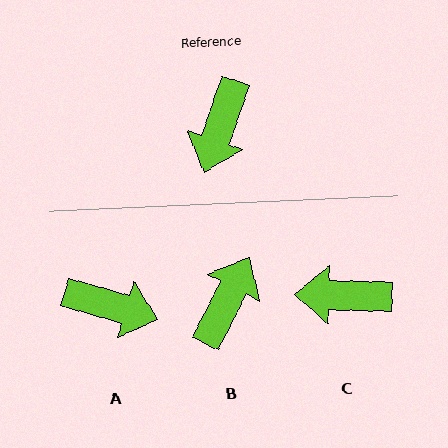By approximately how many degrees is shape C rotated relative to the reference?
Approximately 73 degrees clockwise.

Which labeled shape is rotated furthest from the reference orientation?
B, about 172 degrees away.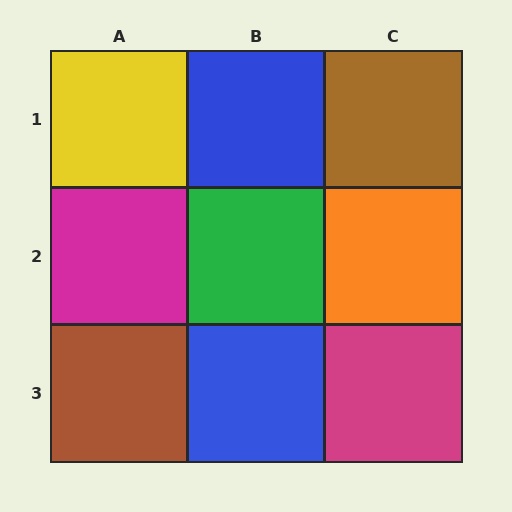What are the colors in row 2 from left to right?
Magenta, green, orange.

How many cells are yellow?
1 cell is yellow.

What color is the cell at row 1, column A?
Yellow.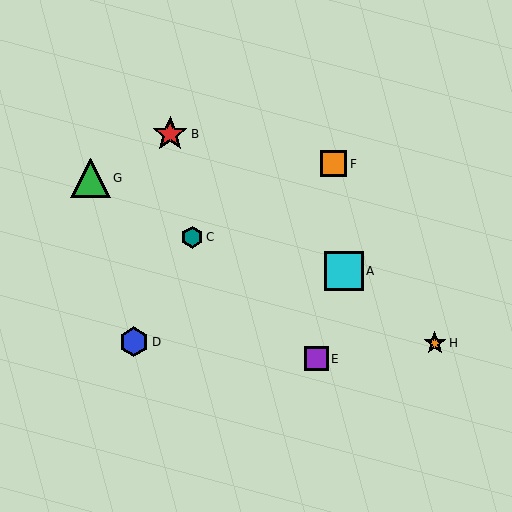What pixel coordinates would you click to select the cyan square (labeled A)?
Click at (344, 271) to select the cyan square A.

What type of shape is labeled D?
Shape D is a blue hexagon.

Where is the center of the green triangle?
The center of the green triangle is at (90, 178).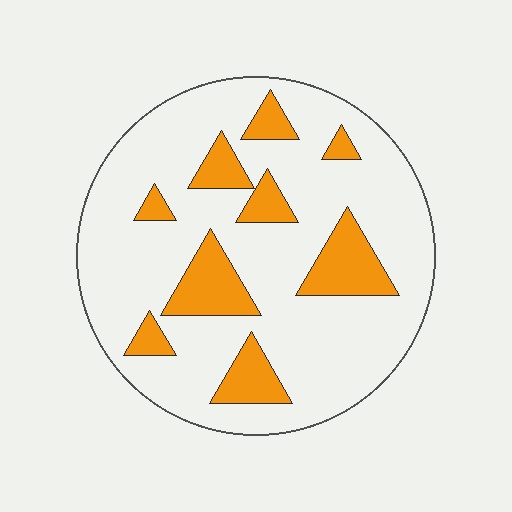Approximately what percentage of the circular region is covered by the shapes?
Approximately 20%.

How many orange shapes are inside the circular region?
9.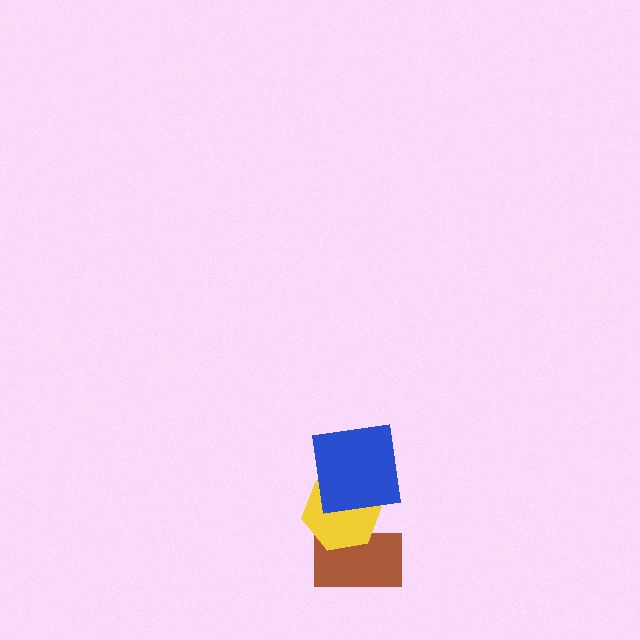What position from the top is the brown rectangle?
The brown rectangle is 3rd from the top.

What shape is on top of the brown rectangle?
The yellow hexagon is on top of the brown rectangle.